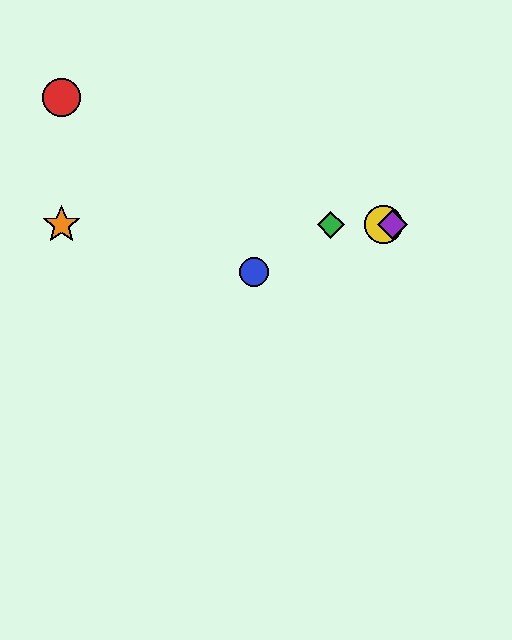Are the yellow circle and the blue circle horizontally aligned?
No, the yellow circle is at y≈225 and the blue circle is at y≈272.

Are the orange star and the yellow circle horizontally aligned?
Yes, both are at y≈225.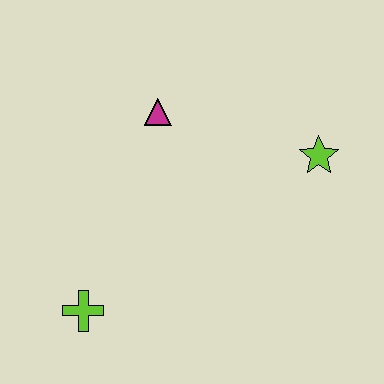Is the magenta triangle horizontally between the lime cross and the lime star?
Yes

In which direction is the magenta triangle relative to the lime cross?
The magenta triangle is above the lime cross.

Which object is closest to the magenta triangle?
The lime star is closest to the magenta triangle.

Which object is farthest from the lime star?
The lime cross is farthest from the lime star.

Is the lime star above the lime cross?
Yes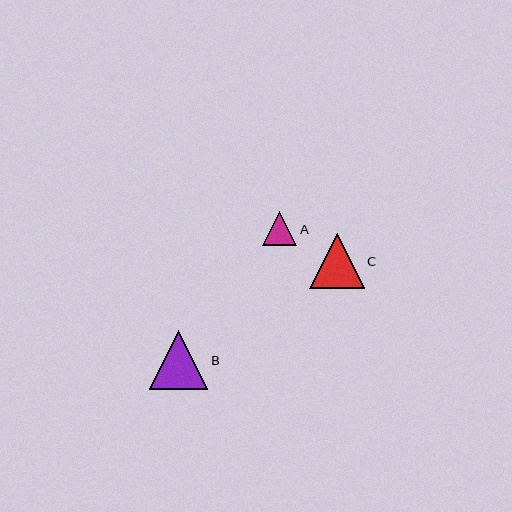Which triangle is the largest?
Triangle B is the largest with a size of approximately 58 pixels.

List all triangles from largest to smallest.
From largest to smallest: B, C, A.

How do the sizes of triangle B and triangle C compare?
Triangle B and triangle C are approximately the same size.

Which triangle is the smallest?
Triangle A is the smallest with a size of approximately 34 pixels.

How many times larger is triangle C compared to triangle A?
Triangle C is approximately 1.6 times the size of triangle A.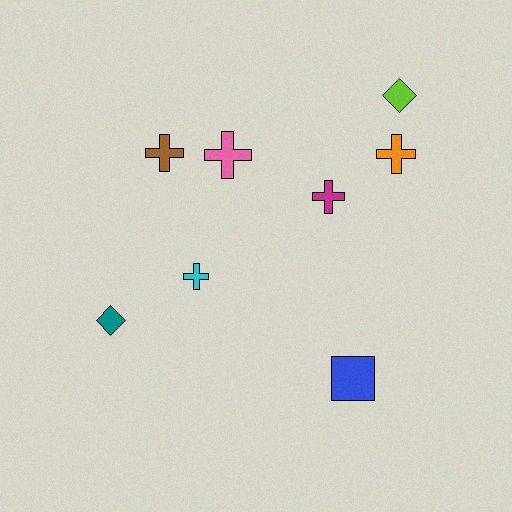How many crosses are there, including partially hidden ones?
There are 5 crosses.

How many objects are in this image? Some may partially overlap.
There are 8 objects.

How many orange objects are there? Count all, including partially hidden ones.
There is 1 orange object.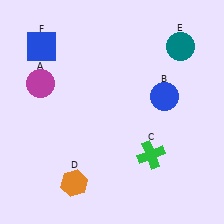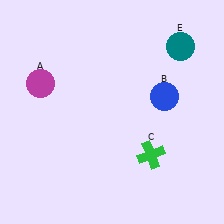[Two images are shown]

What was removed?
The orange hexagon (D), the blue square (F) were removed in Image 2.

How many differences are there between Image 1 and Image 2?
There are 2 differences between the two images.